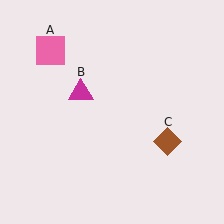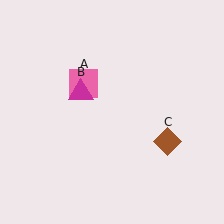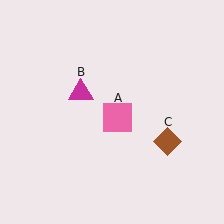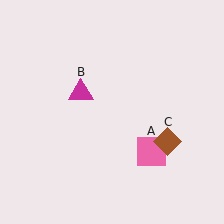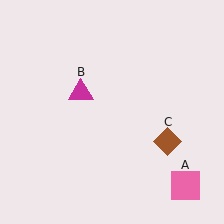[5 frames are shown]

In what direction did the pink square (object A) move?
The pink square (object A) moved down and to the right.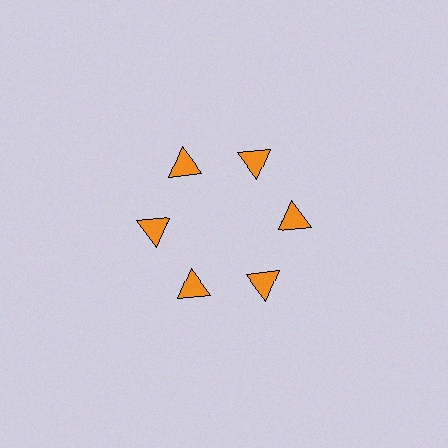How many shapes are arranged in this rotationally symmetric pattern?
There are 6 shapes, arranged in 6 groups of 1.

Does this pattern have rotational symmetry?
Yes, this pattern has 6-fold rotational symmetry. It looks the same after rotating 60 degrees around the center.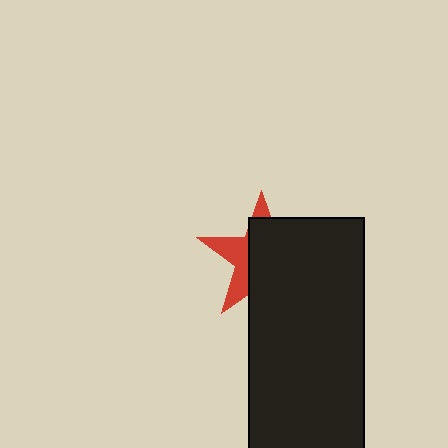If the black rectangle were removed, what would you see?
You would see the complete red star.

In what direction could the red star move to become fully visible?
The red star could move left. That would shift it out from behind the black rectangle entirely.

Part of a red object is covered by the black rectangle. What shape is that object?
It is a star.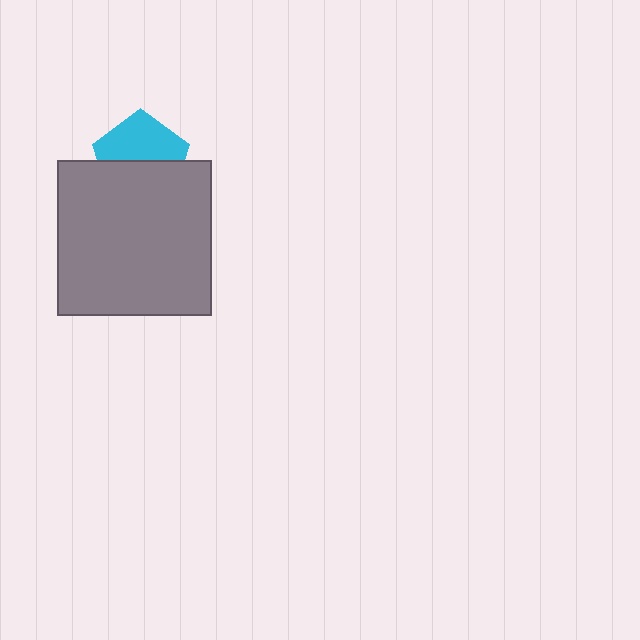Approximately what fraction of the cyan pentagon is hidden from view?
Roughly 50% of the cyan pentagon is hidden behind the gray square.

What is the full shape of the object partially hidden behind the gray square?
The partially hidden object is a cyan pentagon.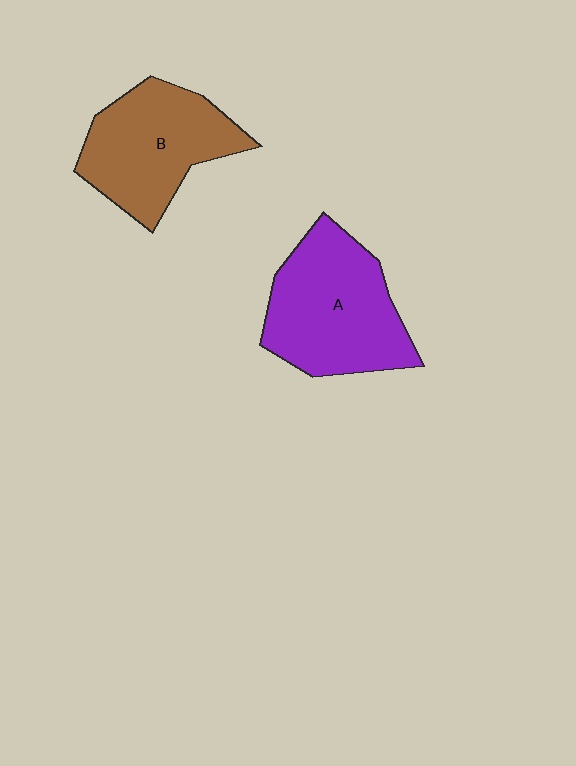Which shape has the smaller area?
Shape B (brown).